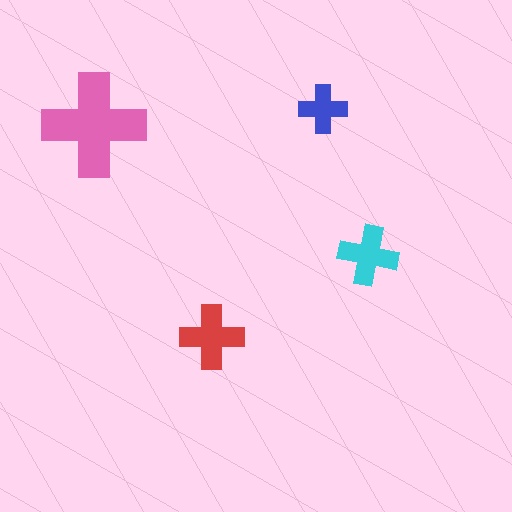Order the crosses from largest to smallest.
the pink one, the red one, the cyan one, the blue one.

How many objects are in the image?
There are 4 objects in the image.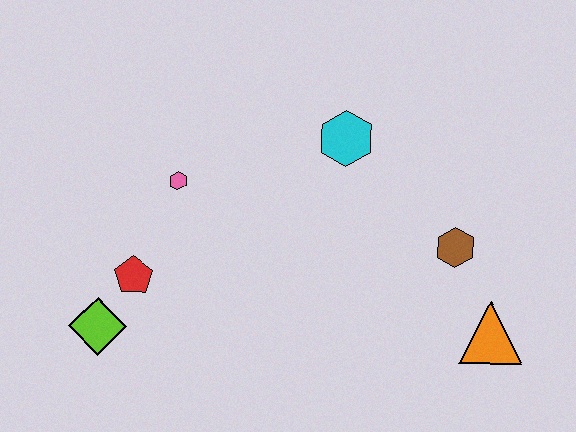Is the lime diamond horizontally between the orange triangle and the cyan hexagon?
No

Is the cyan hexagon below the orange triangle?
No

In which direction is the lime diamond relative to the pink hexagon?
The lime diamond is below the pink hexagon.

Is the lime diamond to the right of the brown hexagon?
No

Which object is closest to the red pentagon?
The lime diamond is closest to the red pentagon.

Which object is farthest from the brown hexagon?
The lime diamond is farthest from the brown hexagon.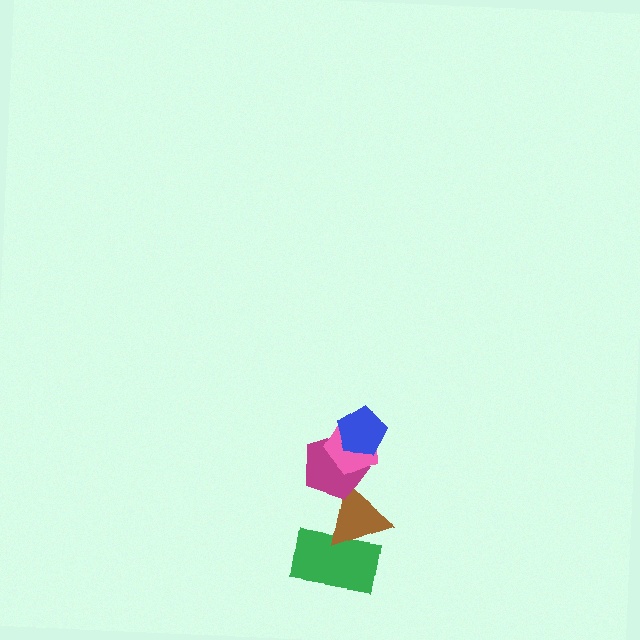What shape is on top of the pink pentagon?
The blue pentagon is on top of the pink pentagon.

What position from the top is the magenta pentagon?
The magenta pentagon is 3rd from the top.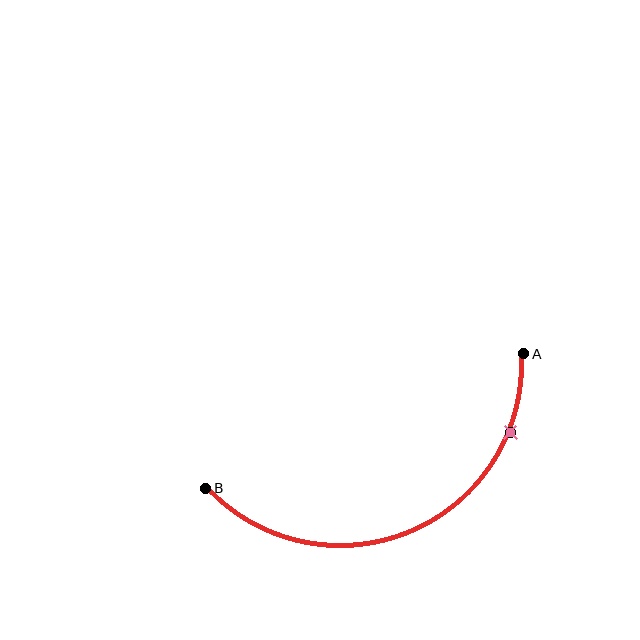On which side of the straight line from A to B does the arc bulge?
The arc bulges below the straight line connecting A and B.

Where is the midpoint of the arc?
The arc midpoint is the point on the curve farthest from the straight line joining A and B. It sits below that line.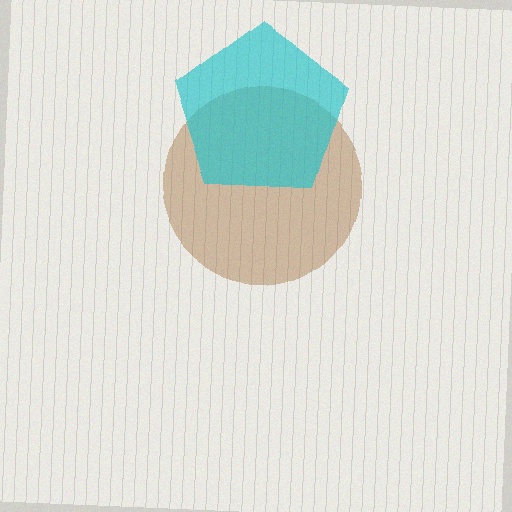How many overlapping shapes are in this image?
There are 2 overlapping shapes in the image.